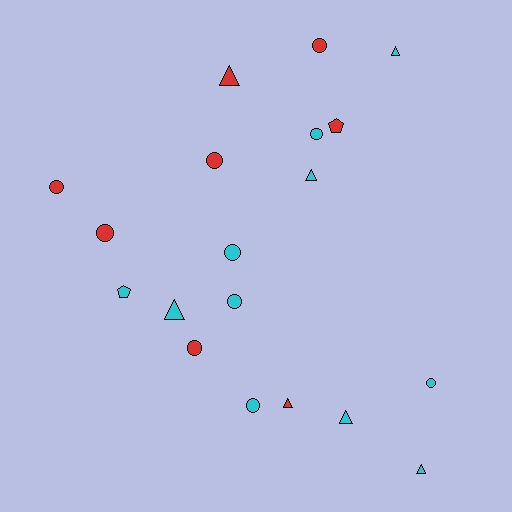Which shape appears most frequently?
Circle, with 10 objects.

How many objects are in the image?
There are 19 objects.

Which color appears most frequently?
Cyan, with 11 objects.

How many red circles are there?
There are 5 red circles.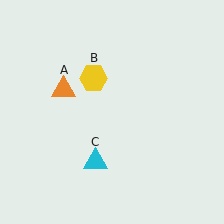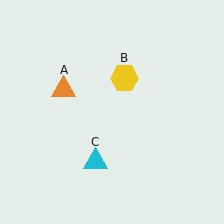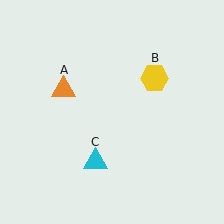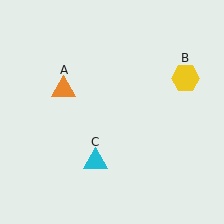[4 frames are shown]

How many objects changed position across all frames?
1 object changed position: yellow hexagon (object B).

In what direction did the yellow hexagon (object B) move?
The yellow hexagon (object B) moved right.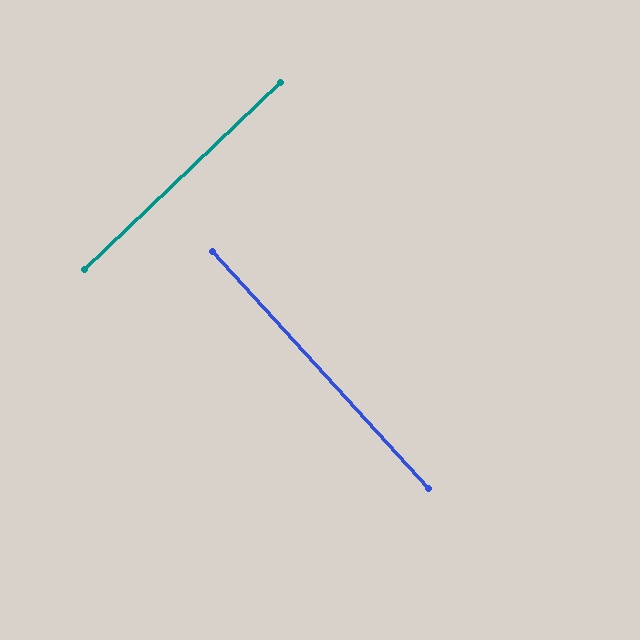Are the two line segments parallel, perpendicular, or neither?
Perpendicular — they meet at approximately 89°.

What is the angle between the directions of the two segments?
Approximately 89 degrees.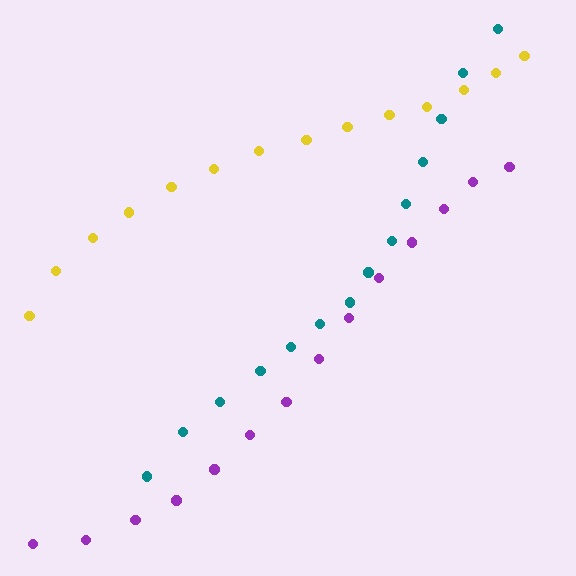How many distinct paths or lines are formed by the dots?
There are 3 distinct paths.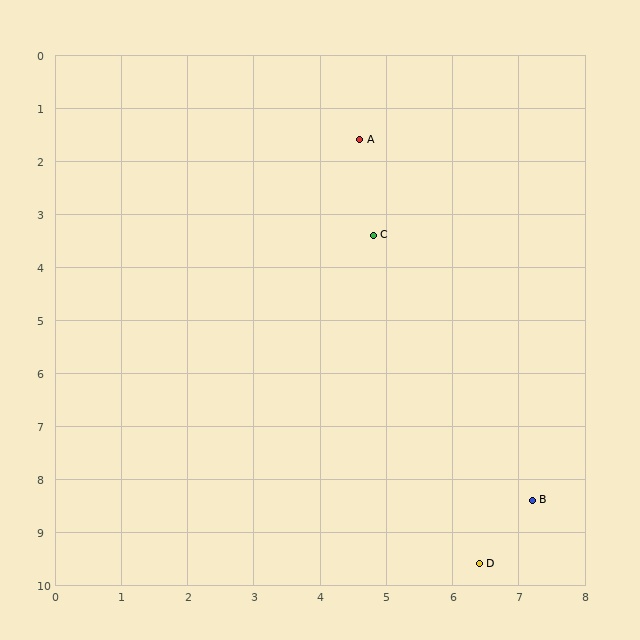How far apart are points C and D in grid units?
Points C and D are about 6.4 grid units apart.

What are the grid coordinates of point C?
Point C is at approximately (4.8, 3.4).